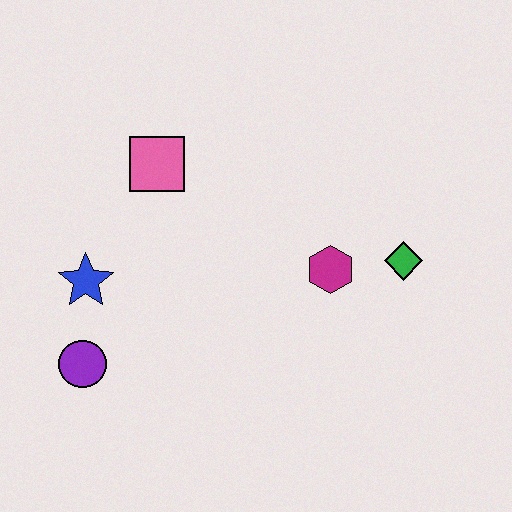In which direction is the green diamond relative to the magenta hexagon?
The green diamond is to the right of the magenta hexagon.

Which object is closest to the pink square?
The blue star is closest to the pink square.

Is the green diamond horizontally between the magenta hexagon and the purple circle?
No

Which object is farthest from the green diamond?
The purple circle is farthest from the green diamond.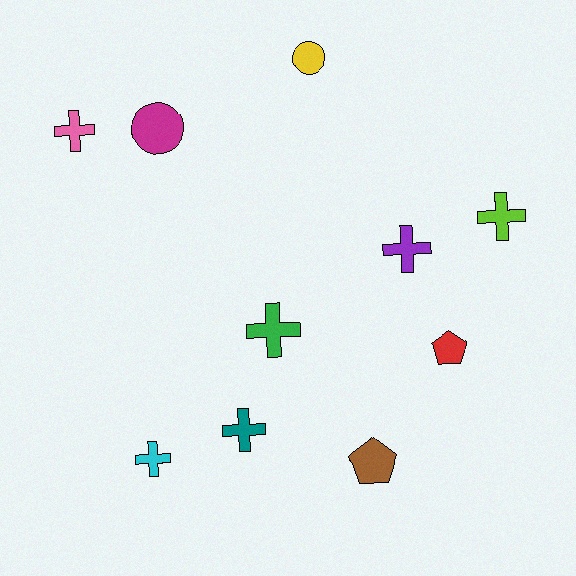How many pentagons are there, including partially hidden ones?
There are 2 pentagons.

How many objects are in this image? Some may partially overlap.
There are 10 objects.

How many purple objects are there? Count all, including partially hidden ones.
There is 1 purple object.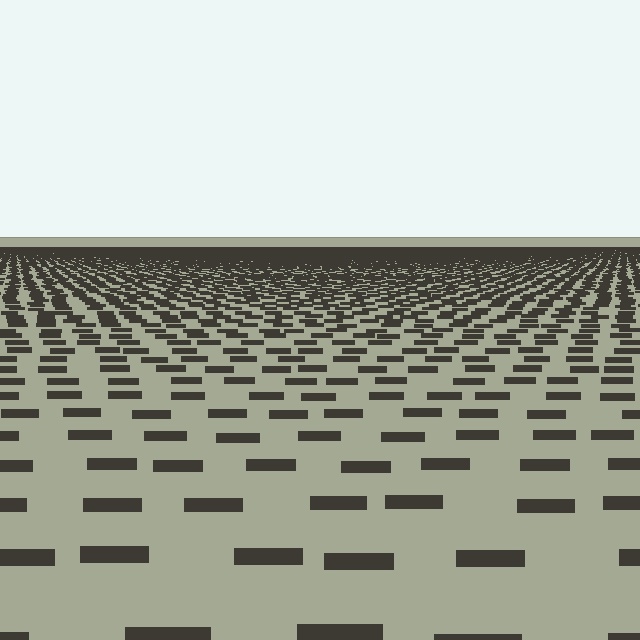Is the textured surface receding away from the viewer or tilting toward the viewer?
The surface is receding away from the viewer. Texture elements get smaller and denser toward the top.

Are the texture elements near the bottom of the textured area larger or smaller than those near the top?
Larger. Near the bottom, elements are closer to the viewer and appear at a bigger on-screen size.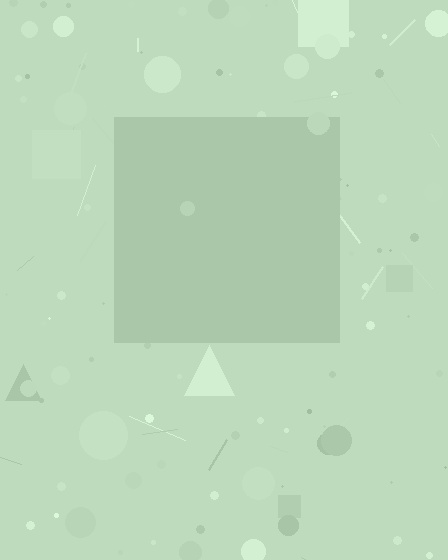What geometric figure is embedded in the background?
A square is embedded in the background.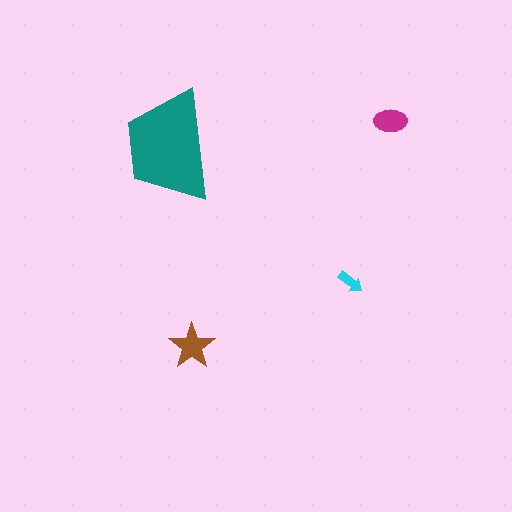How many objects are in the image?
There are 4 objects in the image.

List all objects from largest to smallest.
The teal trapezoid, the brown star, the magenta ellipse, the cyan arrow.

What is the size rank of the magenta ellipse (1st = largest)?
3rd.